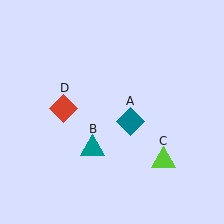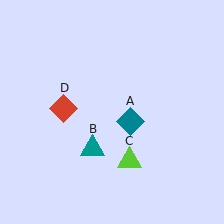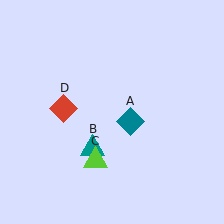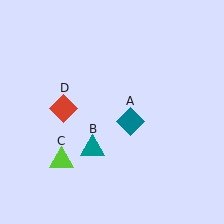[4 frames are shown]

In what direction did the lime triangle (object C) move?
The lime triangle (object C) moved left.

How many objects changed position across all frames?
1 object changed position: lime triangle (object C).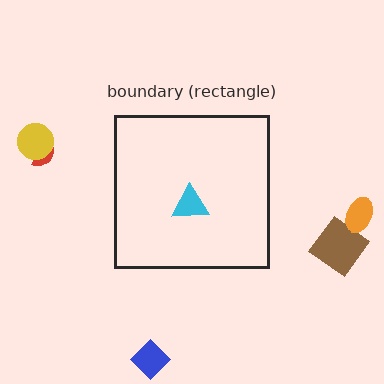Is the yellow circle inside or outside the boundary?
Outside.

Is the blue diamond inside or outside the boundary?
Outside.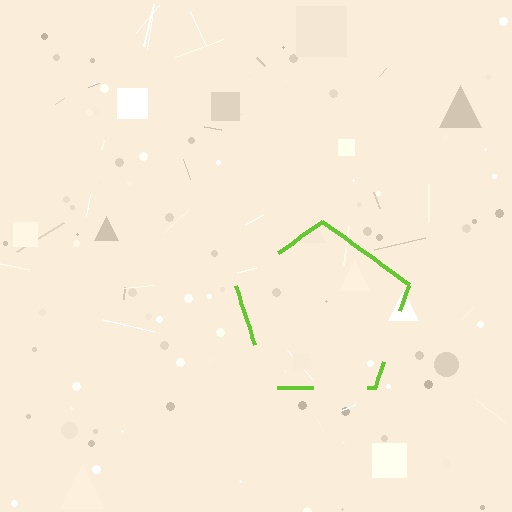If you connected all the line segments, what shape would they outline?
They would outline a pentagon.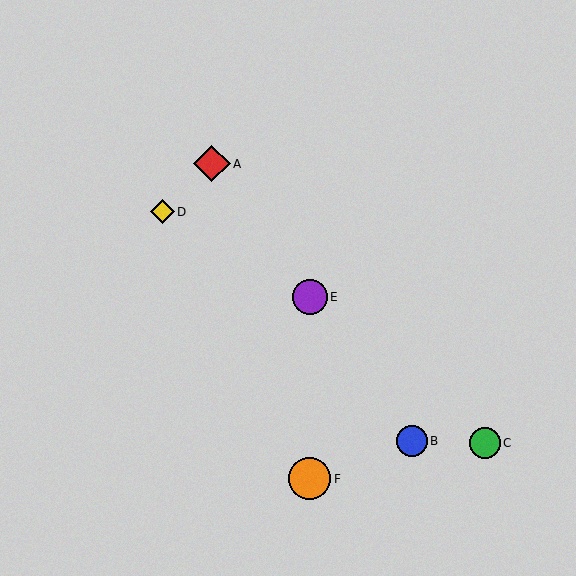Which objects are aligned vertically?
Objects E, F are aligned vertically.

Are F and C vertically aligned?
No, F is at x≈310 and C is at x≈485.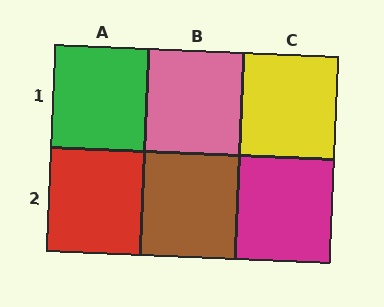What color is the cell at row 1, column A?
Green.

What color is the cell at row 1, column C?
Yellow.